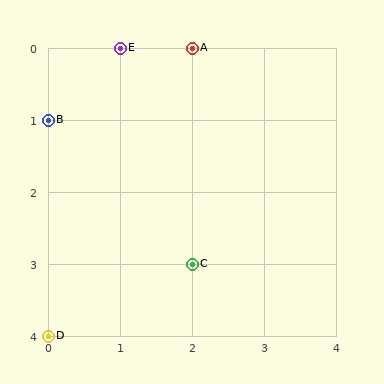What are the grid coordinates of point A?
Point A is at grid coordinates (2, 0).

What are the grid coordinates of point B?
Point B is at grid coordinates (0, 1).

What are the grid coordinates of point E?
Point E is at grid coordinates (1, 0).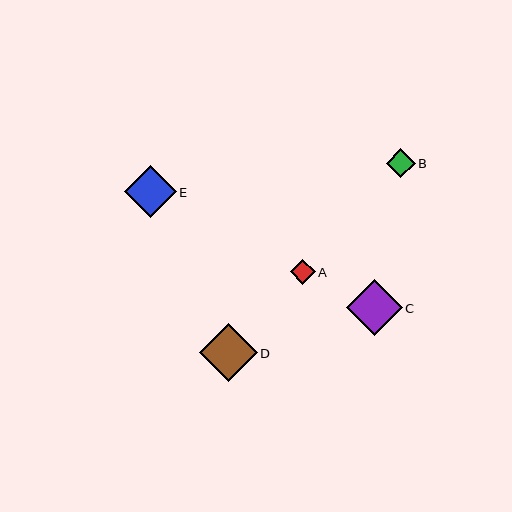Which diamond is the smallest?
Diamond A is the smallest with a size of approximately 25 pixels.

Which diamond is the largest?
Diamond D is the largest with a size of approximately 58 pixels.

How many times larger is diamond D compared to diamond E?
Diamond D is approximately 1.1 times the size of diamond E.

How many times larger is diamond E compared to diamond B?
Diamond E is approximately 1.8 times the size of diamond B.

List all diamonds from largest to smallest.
From largest to smallest: D, C, E, B, A.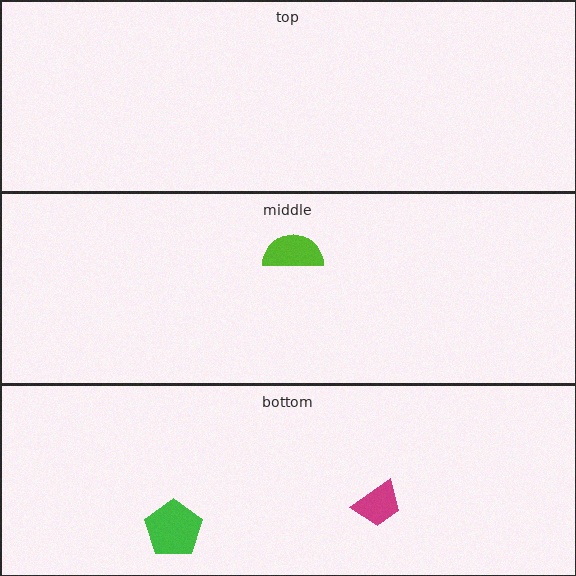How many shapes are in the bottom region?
2.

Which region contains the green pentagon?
The bottom region.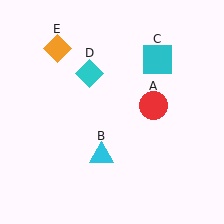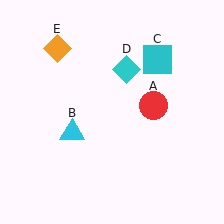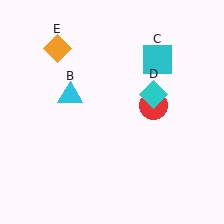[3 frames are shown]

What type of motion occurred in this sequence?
The cyan triangle (object B), cyan diamond (object D) rotated clockwise around the center of the scene.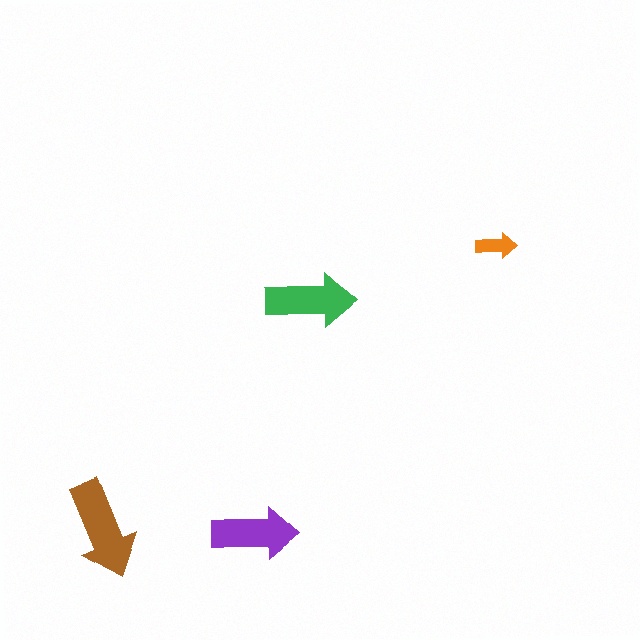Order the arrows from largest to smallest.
the brown one, the green one, the purple one, the orange one.